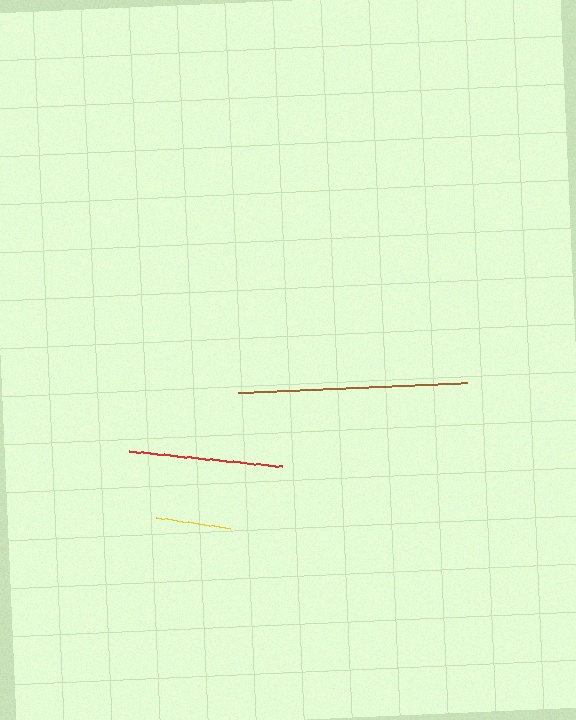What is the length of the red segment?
The red segment is approximately 154 pixels long.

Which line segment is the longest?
The brown line is the longest at approximately 230 pixels.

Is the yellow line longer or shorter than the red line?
The red line is longer than the yellow line.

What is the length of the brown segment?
The brown segment is approximately 230 pixels long.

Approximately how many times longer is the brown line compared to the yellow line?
The brown line is approximately 3.0 times the length of the yellow line.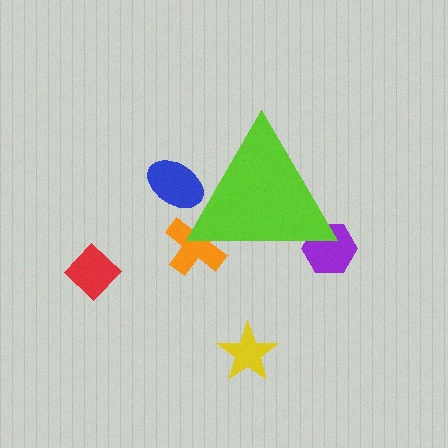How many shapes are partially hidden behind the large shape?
3 shapes are partially hidden.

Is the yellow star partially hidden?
No, the yellow star is fully visible.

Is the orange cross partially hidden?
Yes, the orange cross is partially hidden behind the lime triangle.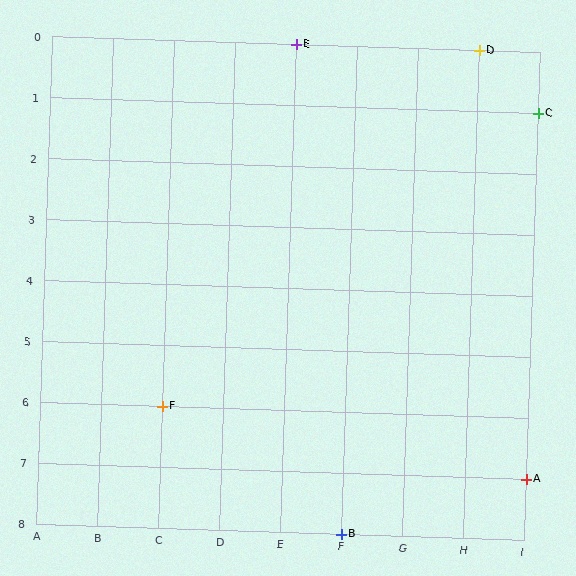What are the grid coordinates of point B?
Point B is at grid coordinates (F, 8).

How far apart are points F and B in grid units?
Points F and B are 3 columns and 2 rows apart (about 3.6 grid units diagonally).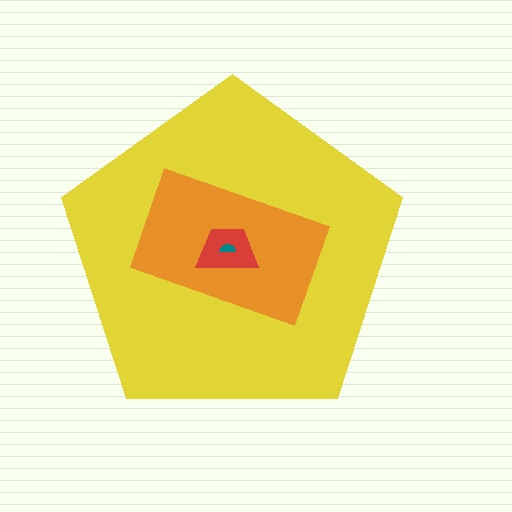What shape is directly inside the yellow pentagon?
The orange rectangle.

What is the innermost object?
The teal semicircle.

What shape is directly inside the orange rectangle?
The red trapezoid.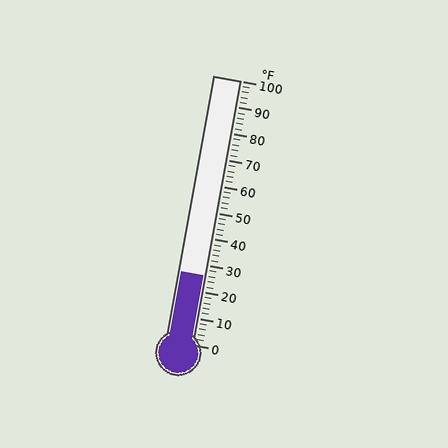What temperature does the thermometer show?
The thermometer shows approximately 26°F.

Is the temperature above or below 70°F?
The temperature is below 70°F.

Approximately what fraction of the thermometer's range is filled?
The thermometer is filled to approximately 25% of its range.